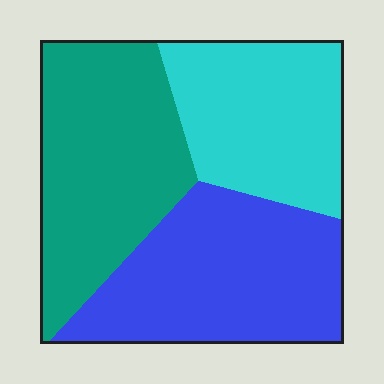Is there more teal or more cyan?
Teal.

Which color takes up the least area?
Cyan, at roughly 30%.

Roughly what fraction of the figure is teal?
Teal takes up between a quarter and a half of the figure.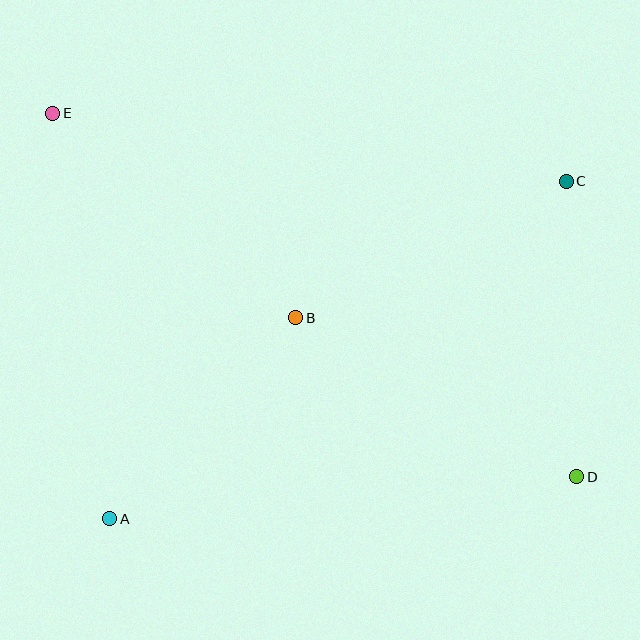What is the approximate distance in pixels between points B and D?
The distance between B and D is approximately 323 pixels.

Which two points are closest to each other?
Points A and B are closest to each other.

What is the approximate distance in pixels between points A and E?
The distance between A and E is approximately 410 pixels.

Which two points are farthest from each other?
Points D and E are farthest from each other.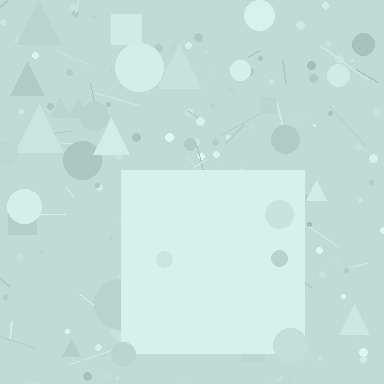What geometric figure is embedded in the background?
A square is embedded in the background.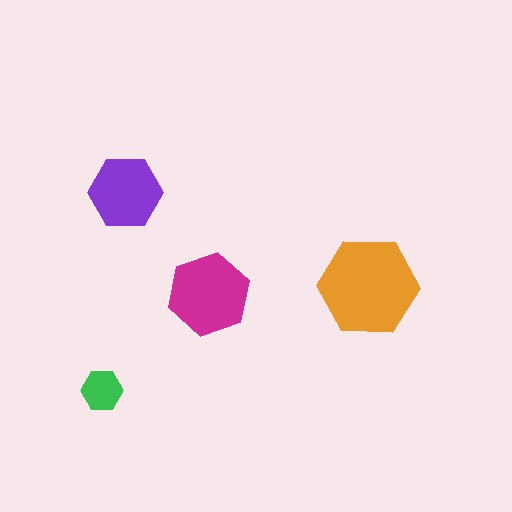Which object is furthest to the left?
The green hexagon is leftmost.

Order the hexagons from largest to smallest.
the orange one, the magenta one, the purple one, the green one.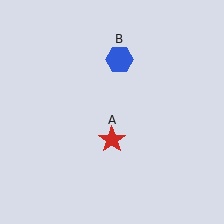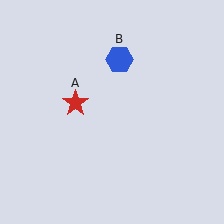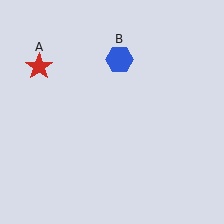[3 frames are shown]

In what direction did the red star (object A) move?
The red star (object A) moved up and to the left.